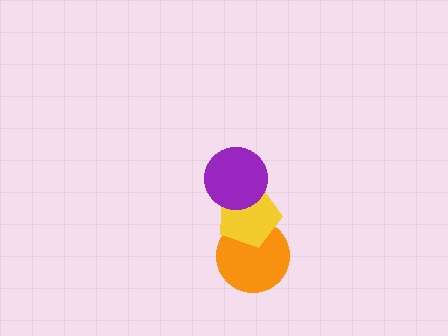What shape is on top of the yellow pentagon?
The purple circle is on top of the yellow pentagon.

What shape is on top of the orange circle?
The yellow pentagon is on top of the orange circle.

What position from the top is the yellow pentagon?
The yellow pentagon is 2nd from the top.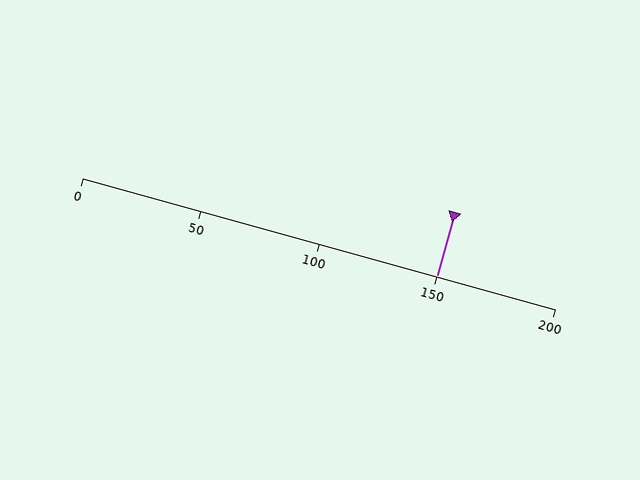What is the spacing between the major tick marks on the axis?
The major ticks are spaced 50 apart.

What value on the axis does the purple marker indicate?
The marker indicates approximately 150.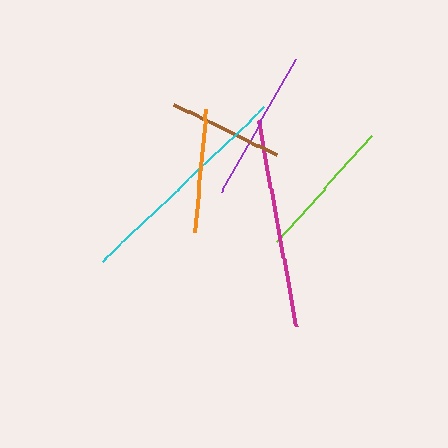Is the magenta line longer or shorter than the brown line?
The magenta line is longer than the brown line.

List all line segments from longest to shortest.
From longest to shortest: cyan, magenta, purple, lime, orange, brown.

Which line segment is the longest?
The cyan line is the longest at approximately 224 pixels.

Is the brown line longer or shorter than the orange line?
The orange line is longer than the brown line.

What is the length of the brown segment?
The brown segment is approximately 114 pixels long.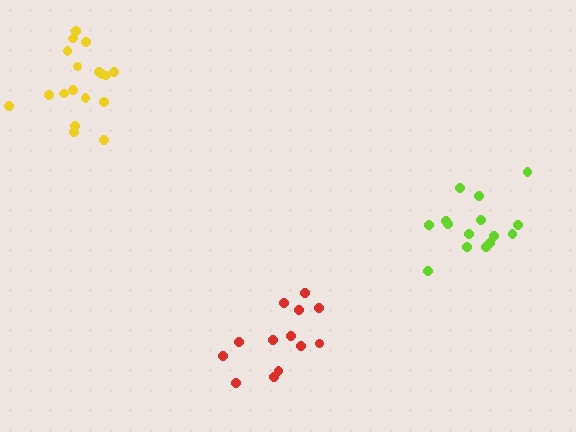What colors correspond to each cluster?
The clusters are colored: red, yellow, lime.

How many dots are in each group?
Group 1: 13 dots, Group 2: 18 dots, Group 3: 15 dots (46 total).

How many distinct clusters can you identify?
There are 3 distinct clusters.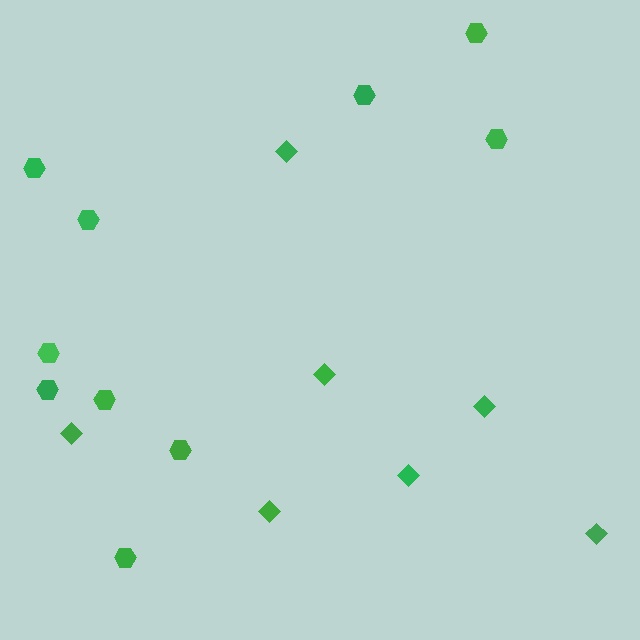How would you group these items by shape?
There are 2 groups: one group of diamonds (7) and one group of hexagons (10).